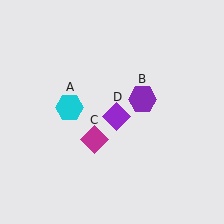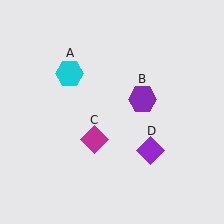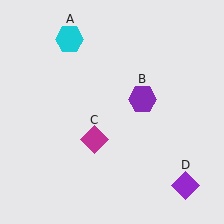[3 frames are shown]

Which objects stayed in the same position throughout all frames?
Purple hexagon (object B) and magenta diamond (object C) remained stationary.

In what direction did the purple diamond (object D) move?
The purple diamond (object D) moved down and to the right.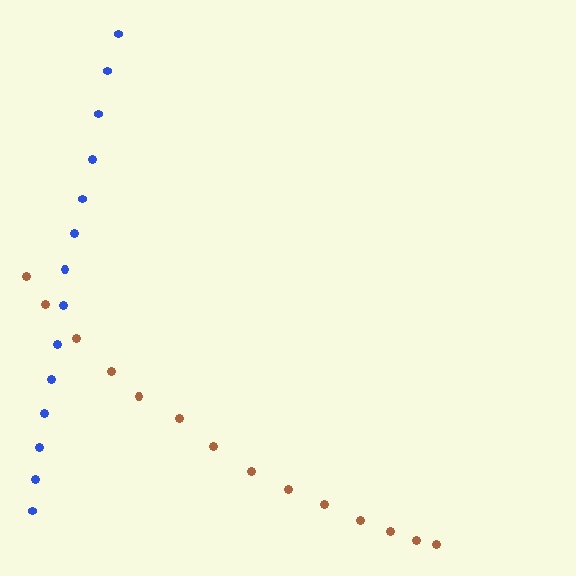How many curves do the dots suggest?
There are 2 distinct paths.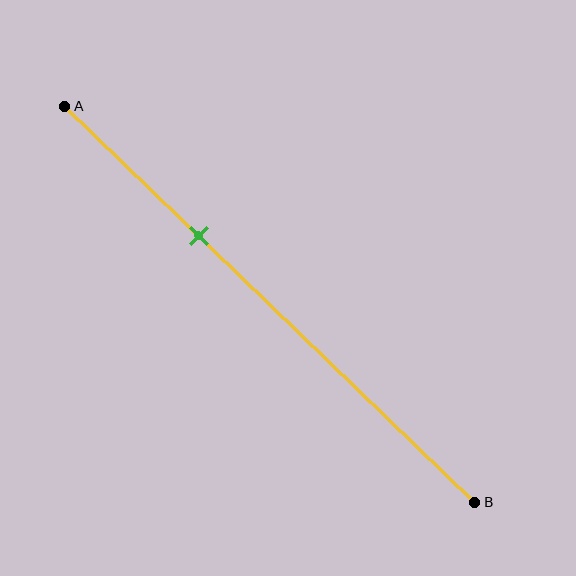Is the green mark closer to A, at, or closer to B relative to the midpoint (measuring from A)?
The green mark is closer to point A than the midpoint of segment AB.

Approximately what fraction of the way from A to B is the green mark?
The green mark is approximately 35% of the way from A to B.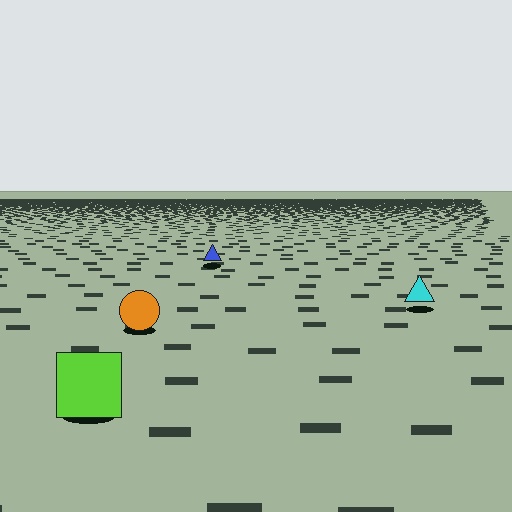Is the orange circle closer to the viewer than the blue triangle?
Yes. The orange circle is closer — you can tell from the texture gradient: the ground texture is coarser near it.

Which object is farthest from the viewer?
The blue triangle is farthest from the viewer. It appears smaller and the ground texture around it is denser.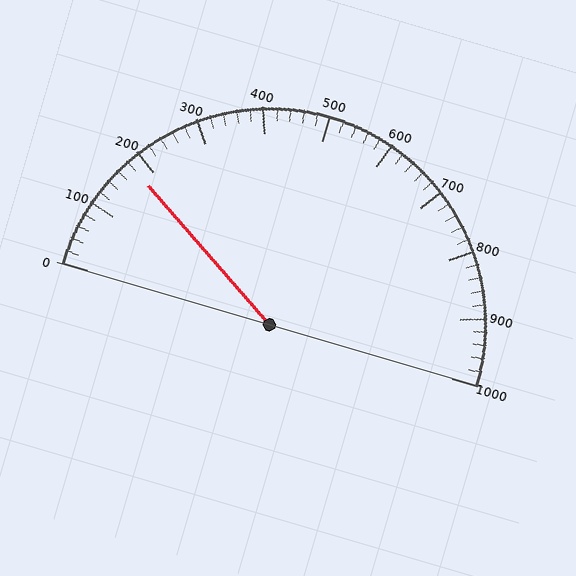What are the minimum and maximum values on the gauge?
The gauge ranges from 0 to 1000.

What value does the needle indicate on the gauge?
The needle indicates approximately 180.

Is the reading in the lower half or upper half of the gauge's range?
The reading is in the lower half of the range (0 to 1000).